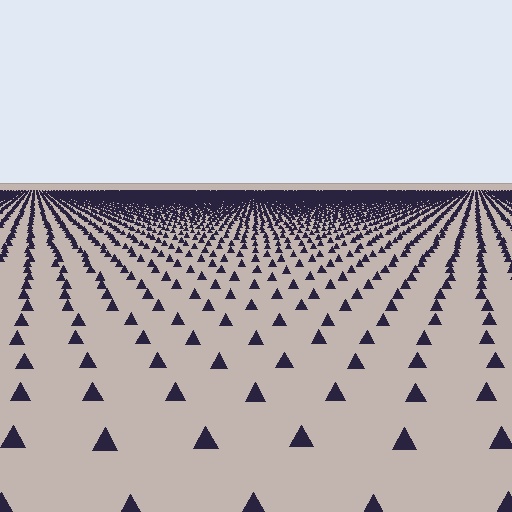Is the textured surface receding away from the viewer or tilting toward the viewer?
The surface is receding away from the viewer. Texture elements get smaller and denser toward the top.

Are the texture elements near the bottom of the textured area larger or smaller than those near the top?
Larger. Near the bottom, elements are closer to the viewer and appear at a bigger on-screen size.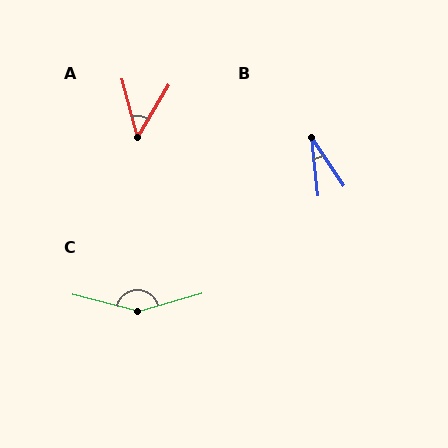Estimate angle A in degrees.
Approximately 46 degrees.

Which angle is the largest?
C, at approximately 150 degrees.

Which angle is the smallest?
B, at approximately 28 degrees.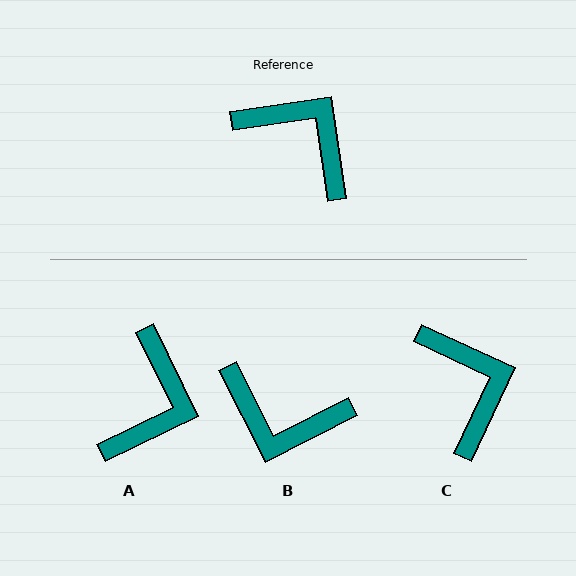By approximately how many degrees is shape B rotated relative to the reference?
Approximately 161 degrees clockwise.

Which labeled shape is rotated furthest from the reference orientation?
B, about 161 degrees away.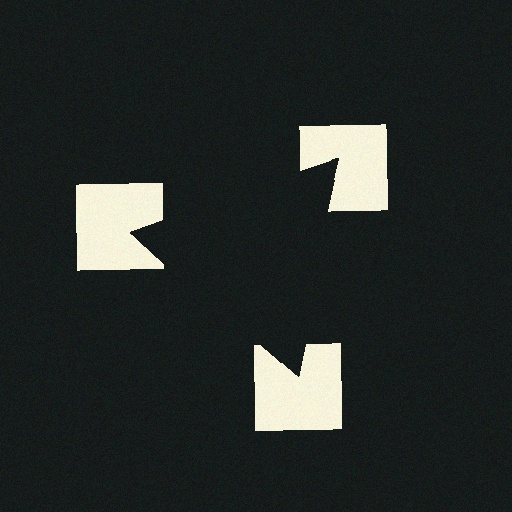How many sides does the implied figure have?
3 sides.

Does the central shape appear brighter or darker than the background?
It typically appears slightly darker than the background, even though no actual brightness change is drawn.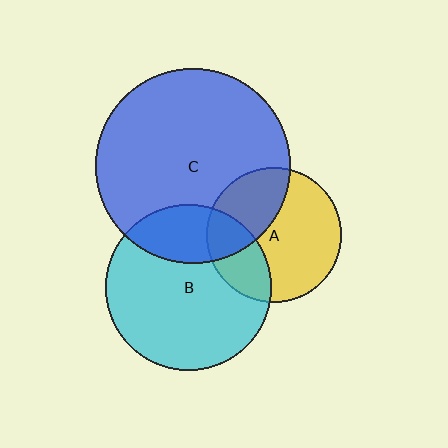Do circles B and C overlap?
Yes.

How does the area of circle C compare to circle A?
Approximately 2.1 times.